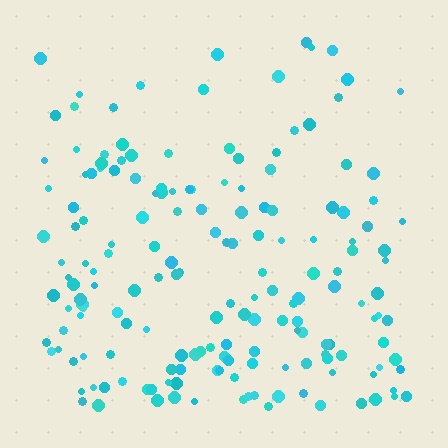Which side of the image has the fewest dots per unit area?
The top.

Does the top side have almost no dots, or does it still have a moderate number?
Still a moderate number, just noticeably fewer than the bottom.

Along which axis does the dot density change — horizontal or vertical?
Vertical.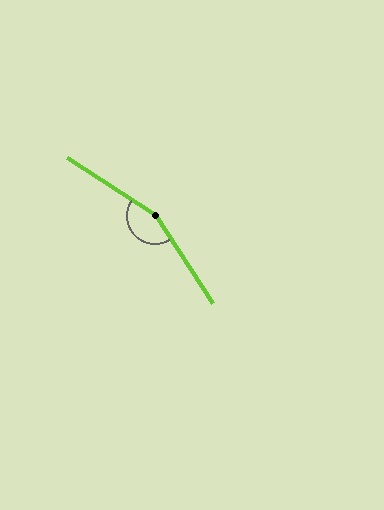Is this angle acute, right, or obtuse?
It is obtuse.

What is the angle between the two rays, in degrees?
Approximately 156 degrees.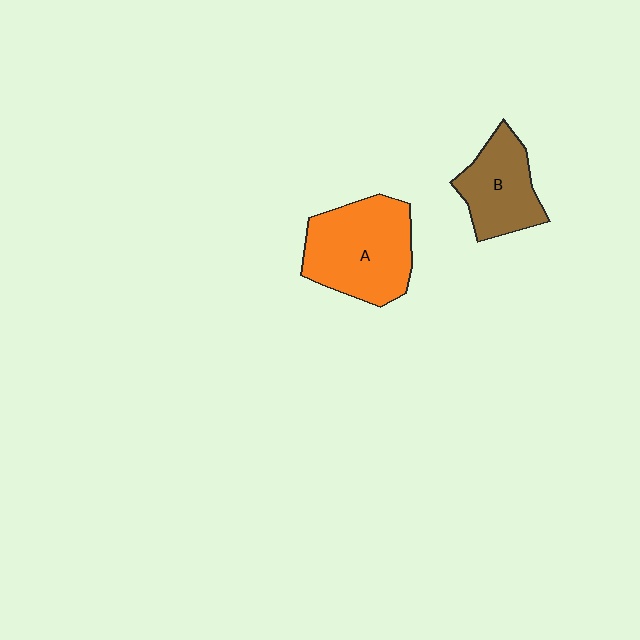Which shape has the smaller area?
Shape B (brown).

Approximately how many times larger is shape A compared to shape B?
Approximately 1.5 times.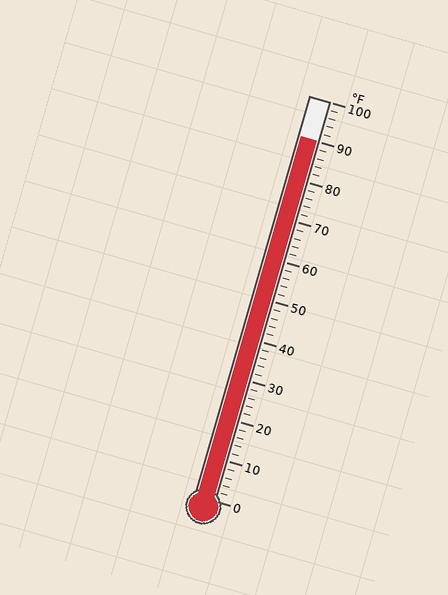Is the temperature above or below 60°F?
The temperature is above 60°F.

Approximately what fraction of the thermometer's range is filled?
The thermometer is filled to approximately 90% of its range.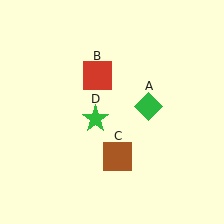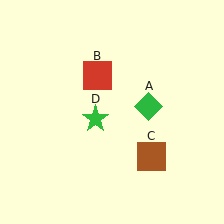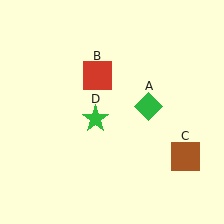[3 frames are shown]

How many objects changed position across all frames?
1 object changed position: brown square (object C).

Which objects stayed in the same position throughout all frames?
Green diamond (object A) and red square (object B) and green star (object D) remained stationary.